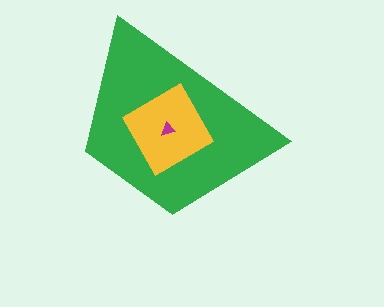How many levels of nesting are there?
3.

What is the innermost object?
The magenta triangle.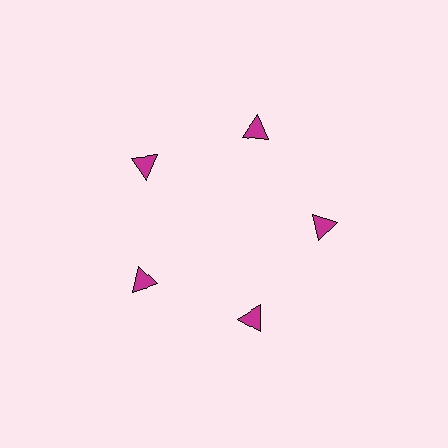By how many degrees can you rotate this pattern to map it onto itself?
The pattern maps onto itself every 72 degrees of rotation.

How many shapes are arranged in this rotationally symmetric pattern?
There are 5 shapes, arranged in 5 groups of 1.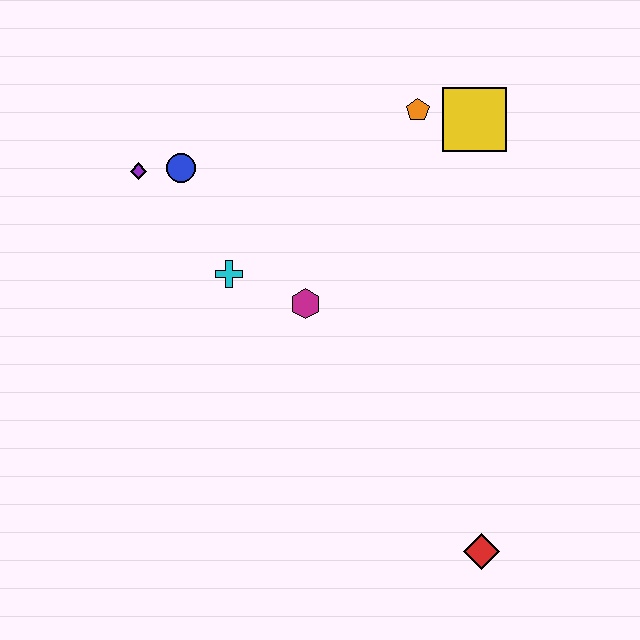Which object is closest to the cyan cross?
The magenta hexagon is closest to the cyan cross.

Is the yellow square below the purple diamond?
No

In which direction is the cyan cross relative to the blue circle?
The cyan cross is below the blue circle.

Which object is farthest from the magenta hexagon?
The red diamond is farthest from the magenta hexagon.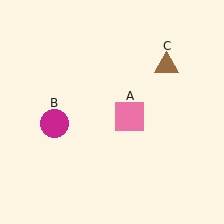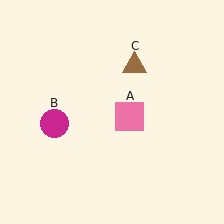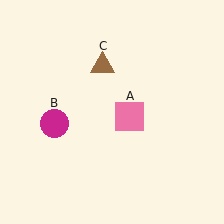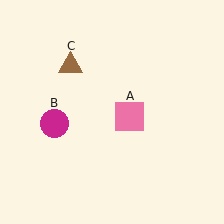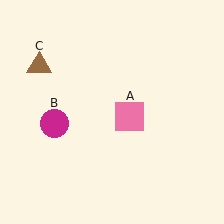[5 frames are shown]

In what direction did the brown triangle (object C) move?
The brown triangle (object C) moved left.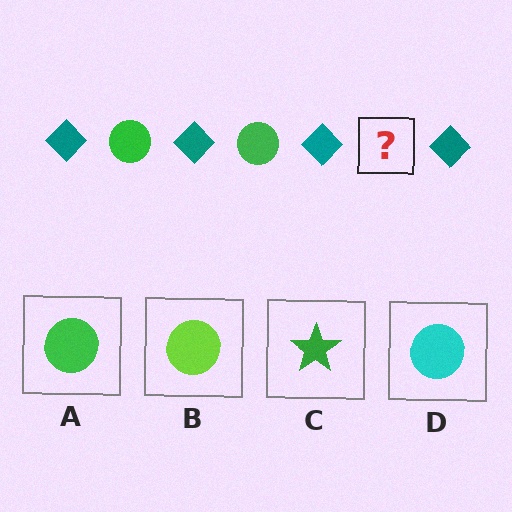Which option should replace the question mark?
Option A.